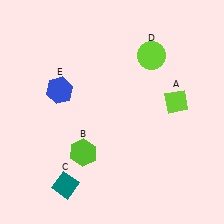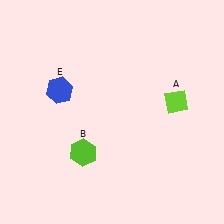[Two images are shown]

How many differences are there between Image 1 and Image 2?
There are 2 differences between the two images.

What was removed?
The teal diamond (C), the lime circle (D) were removed in Image 2.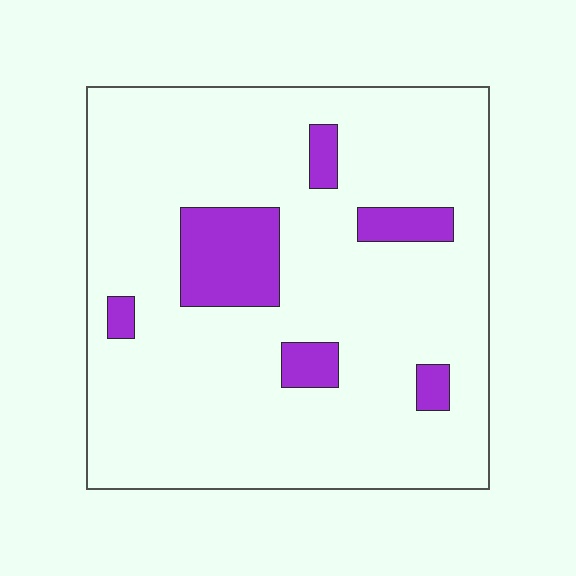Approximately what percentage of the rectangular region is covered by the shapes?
Approximately 15%.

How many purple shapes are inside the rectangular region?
6.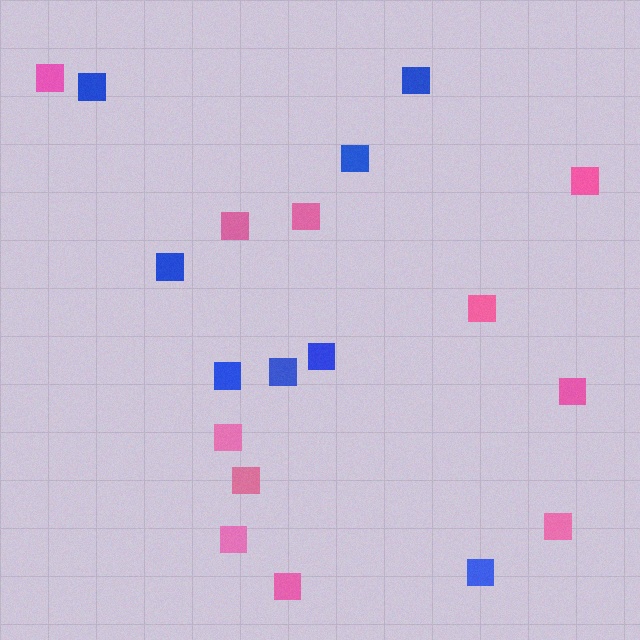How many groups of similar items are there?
There are 2 groups: one group of blue squares (8) and one group of pink squares (11).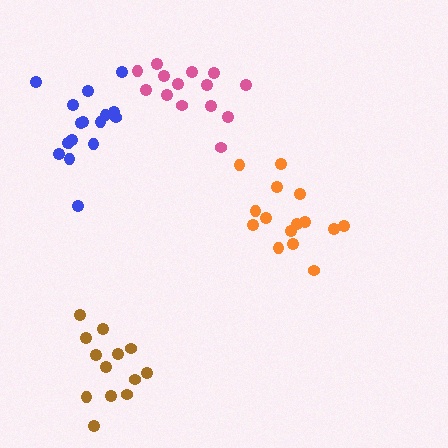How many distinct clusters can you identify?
There are 4 distinct clusters.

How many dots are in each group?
Group 1: 14 dots, Group 2: 13 dots, Group 3: 15 dots, Group 4: 17 dots (59 total).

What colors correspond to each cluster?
The clusters are colored: pink, brown, orange, blue.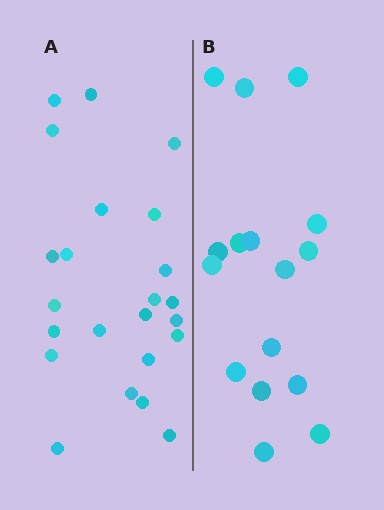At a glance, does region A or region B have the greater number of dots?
Region A (the left region) has more dots.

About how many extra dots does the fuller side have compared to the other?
Region A has roughly 8 or so more dots than region B.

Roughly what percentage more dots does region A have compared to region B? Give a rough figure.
About 45% more.